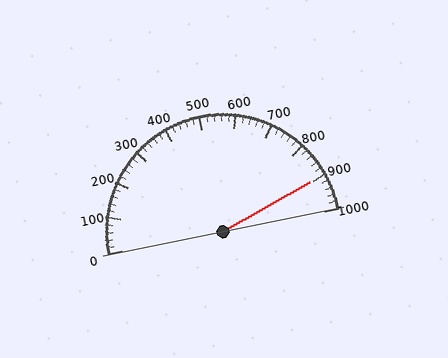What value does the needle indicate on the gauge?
The needle indicates approximately 900.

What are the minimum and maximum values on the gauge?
The gauge ranges from 0 to 1000.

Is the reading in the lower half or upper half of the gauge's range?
The reading is in the upper half of the range (0 to 1000).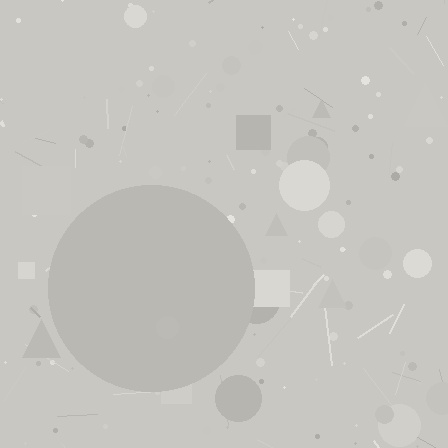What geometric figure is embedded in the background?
A circle is embedded in the background.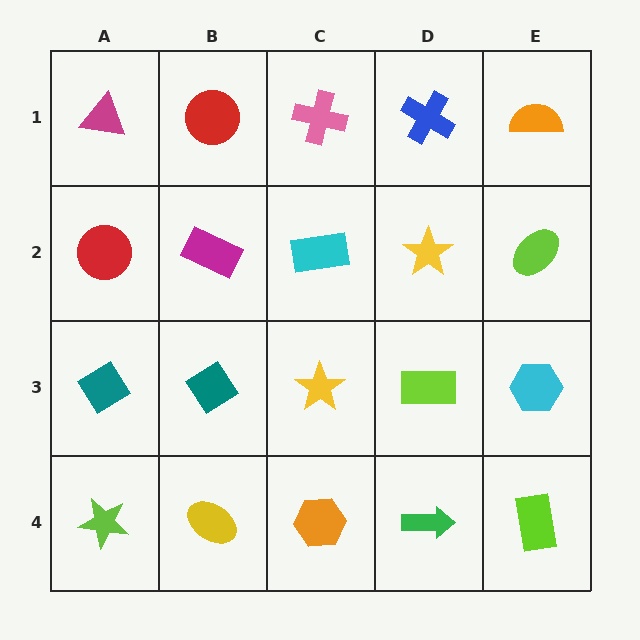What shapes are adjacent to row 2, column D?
A blue cross (row 1, column D), a lime rectangle (row 3, column D), a cyan rectangle (row 2, column C), a lime ellipse (row 2, column E).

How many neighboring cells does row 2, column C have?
4.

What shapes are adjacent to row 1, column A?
A red circle (row 2, column A), a red circle (row 1, column B).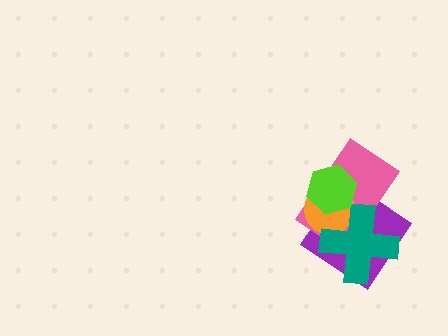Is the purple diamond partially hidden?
Yes, it is partially covered by another shape.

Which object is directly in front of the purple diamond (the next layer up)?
The pink rectangle is directly in front of the purple diamond.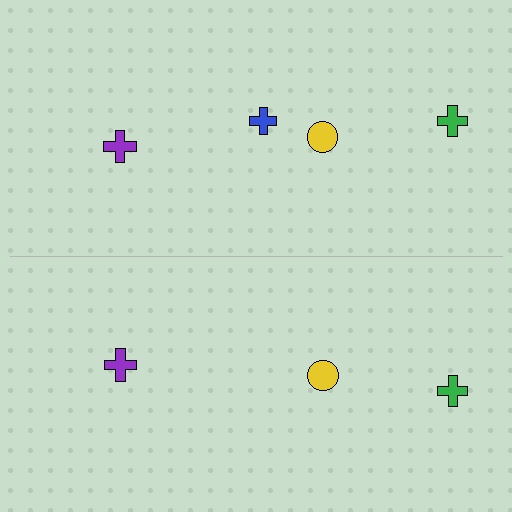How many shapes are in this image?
There are 7 shapes in this image.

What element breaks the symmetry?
A blue cross is missing from the bottom side.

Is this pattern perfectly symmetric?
No, the pattern is not perfectly symmetric. A blue cross is missing from the bottom side.